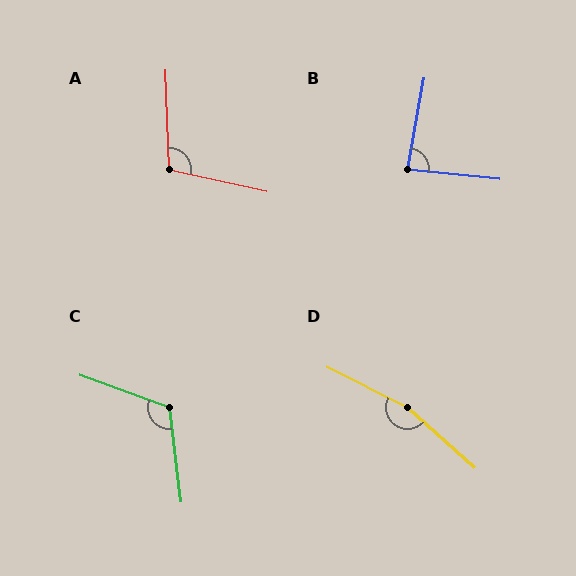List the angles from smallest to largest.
B (86°), A (105°), C (117°), D (165°).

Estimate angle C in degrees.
Approximately 117 degrees.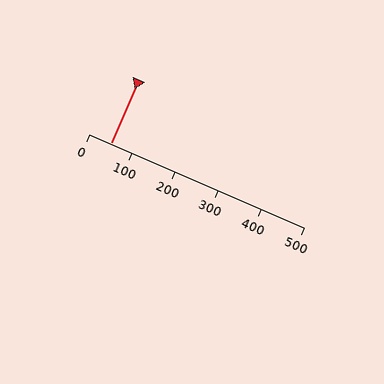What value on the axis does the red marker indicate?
The marker indicates approximately 50.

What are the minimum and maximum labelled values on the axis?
The axis runs from 0 to 500.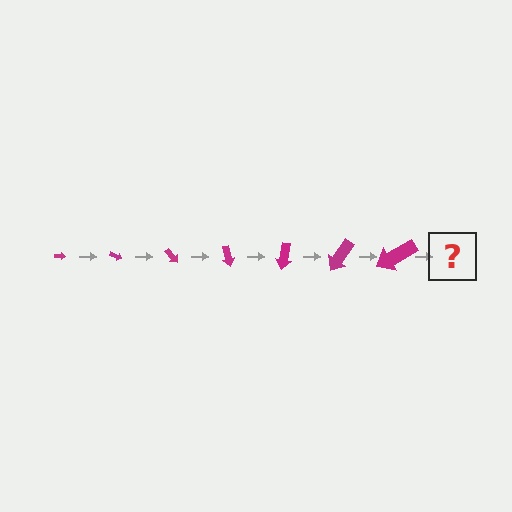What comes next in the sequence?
The next element should be an arrow, larger than the previous one and rotated 175 degrees from the start.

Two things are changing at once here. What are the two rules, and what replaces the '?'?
The two rules are that the arrow grows larger each step and it rotates 25 degrees each step. The '?' should be an arrow, larger than the previous one and rotated 175 degrees from the start.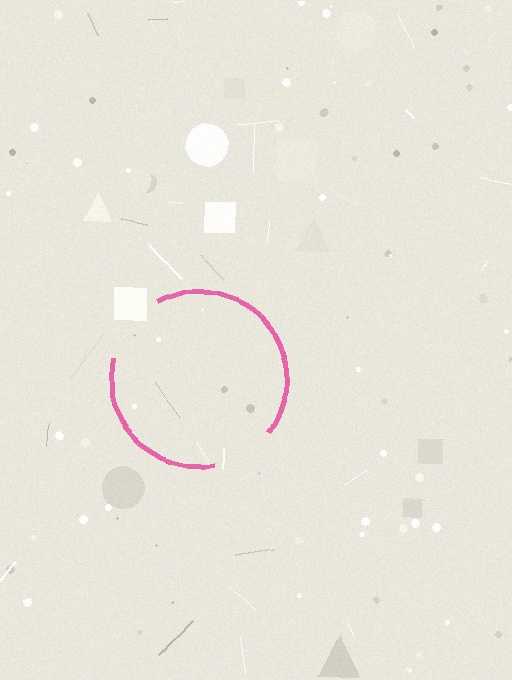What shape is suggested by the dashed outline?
The dashed outline suggests a circle.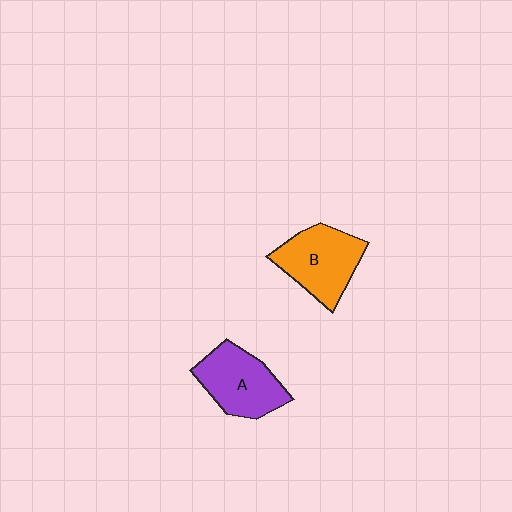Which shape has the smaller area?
Shape A (purple).